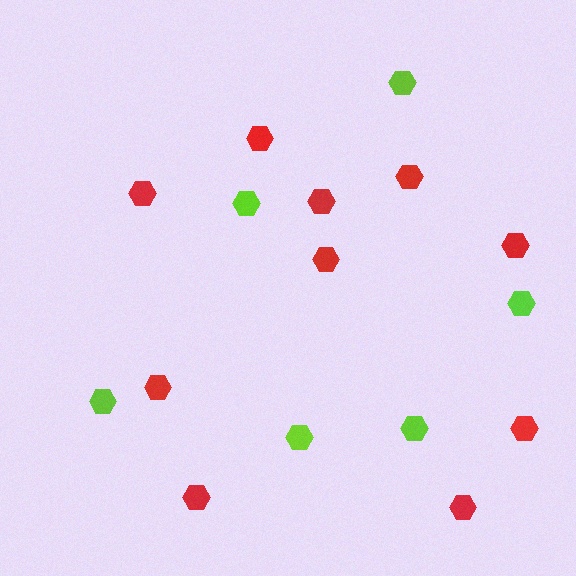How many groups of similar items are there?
There are 2 groups: one group of red hexagons (10) and one group of lime hexagons (6).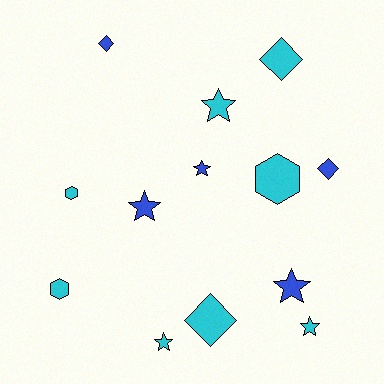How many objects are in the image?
There are 13 objects.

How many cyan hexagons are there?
There are 3 cyan hexagons.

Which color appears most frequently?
Cyan, with 8 objects.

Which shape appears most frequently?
Star, with 6 objects.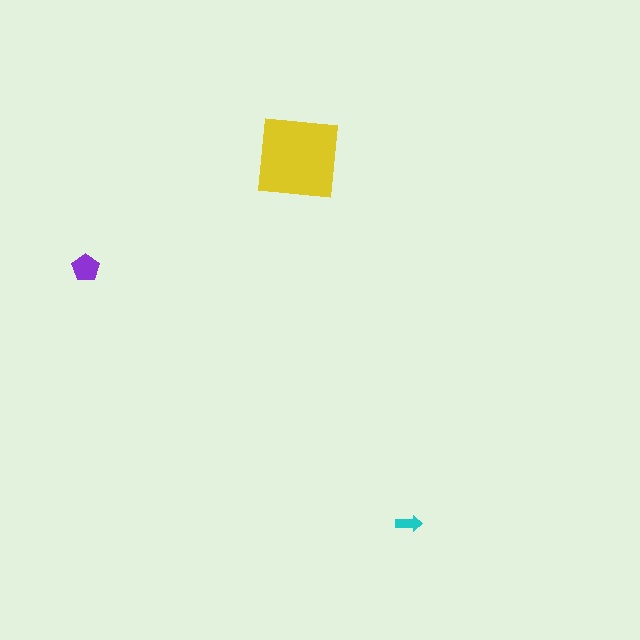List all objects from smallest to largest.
The cyan arrow, the purple pentagon, the yellow square.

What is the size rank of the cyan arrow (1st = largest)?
3rd.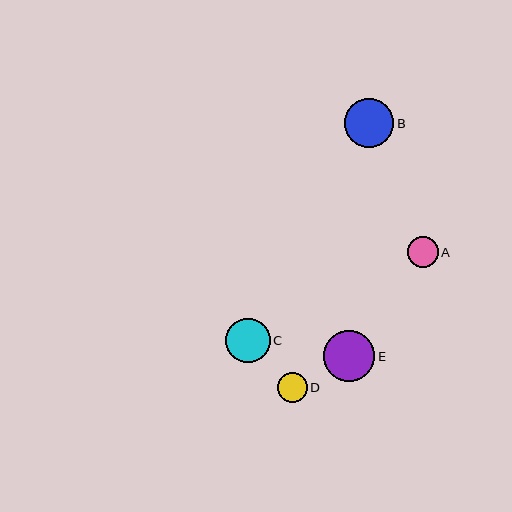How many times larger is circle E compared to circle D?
Circle E is approximately 1.7 times the size of circle D.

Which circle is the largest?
Circle E is the largest with a size of approximately 51 pixels.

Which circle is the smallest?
Circle D is the smallest with a size of approximately 30 pixels.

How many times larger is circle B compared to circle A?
Circle B is approximately 1.6 times the size of circle A.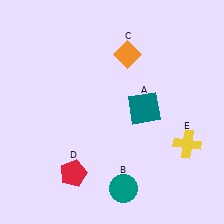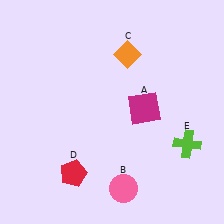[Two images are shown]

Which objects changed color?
A changed from teal to magenta. B changed from teal to pink. E changed from yellow to lime.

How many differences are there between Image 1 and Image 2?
There are 3 differences between the two images.